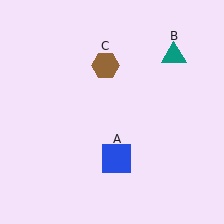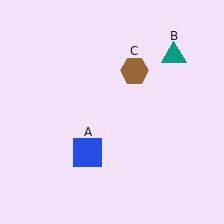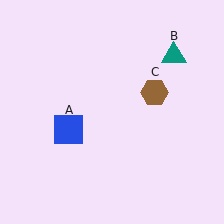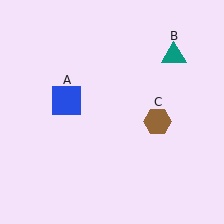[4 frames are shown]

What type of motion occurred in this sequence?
The blue square (object A), brown hexagon (object C) rotated clockwise around the center of the scene.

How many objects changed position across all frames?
2 objects changed position: blue square (object A), brown hexagon (object C).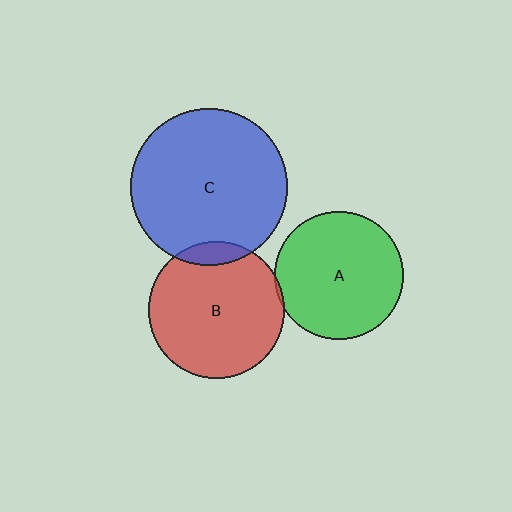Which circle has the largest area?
Circle C (blue).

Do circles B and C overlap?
Yes.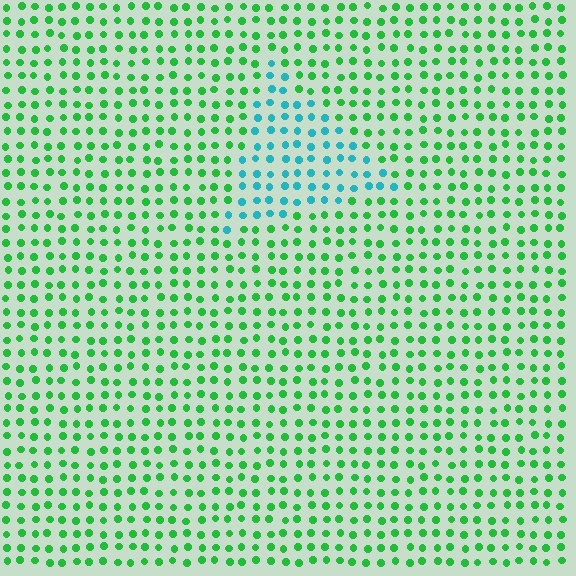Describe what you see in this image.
The image is filled with small green elements in a uniform arrangement. A triangle-shaped region is visible where the elements are tinted to a slightly different hue, forming a subtle color boundary.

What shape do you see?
I see a triangle.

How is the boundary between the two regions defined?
The boundary is defined purely by a slight shift in hue (about 54 degrees). Spacing, size, and orientation are identical on both sides.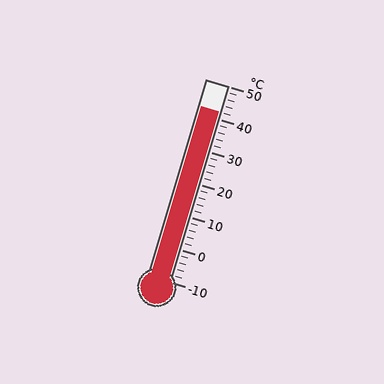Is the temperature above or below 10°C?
The temperature is above 10°C.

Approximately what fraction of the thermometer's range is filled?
The thermometer is filled to approximately 85% of its range.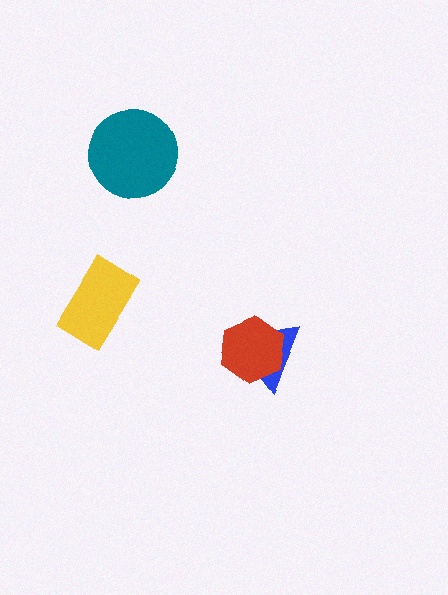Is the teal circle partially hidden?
No, no other shape covers it.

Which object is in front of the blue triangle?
The red hexagon is in front of the blue triangle.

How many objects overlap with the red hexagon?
1 object overlaps with the red hexagon.